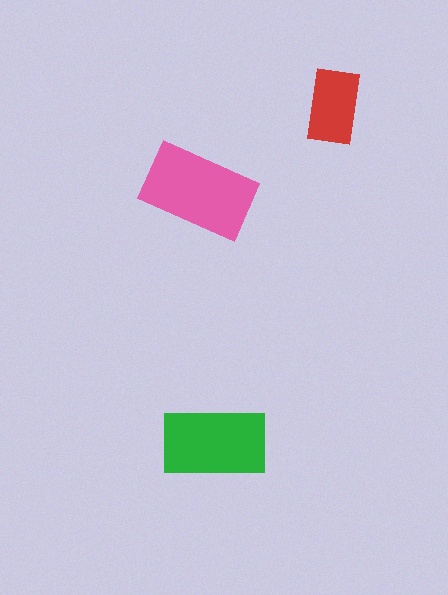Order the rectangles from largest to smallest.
the pink one, the green one, the red one.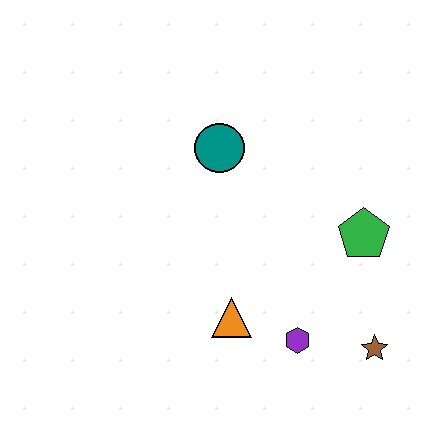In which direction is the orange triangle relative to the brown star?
The orange triangle is to the left of the brown star.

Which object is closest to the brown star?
The purple hexagon is closest to the brown star.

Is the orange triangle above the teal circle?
No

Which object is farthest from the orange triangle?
The teal circle is farthest from the orange triangle.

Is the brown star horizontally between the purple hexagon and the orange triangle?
No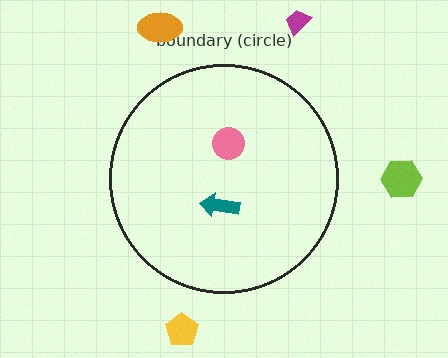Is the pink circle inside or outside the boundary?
Inside.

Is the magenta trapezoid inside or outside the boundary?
Outside.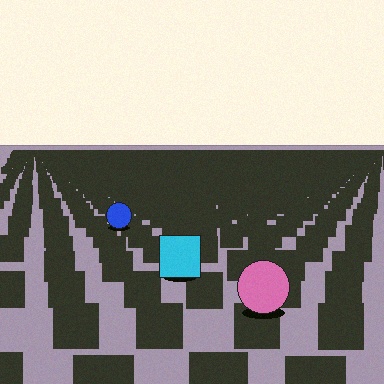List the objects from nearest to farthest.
From nearest to farthest: the pink circle, the cyan square, the blue circle.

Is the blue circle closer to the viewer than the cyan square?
No. The cyan square is closer — you can tell from the texture gradient: the ground texture is coarser near it.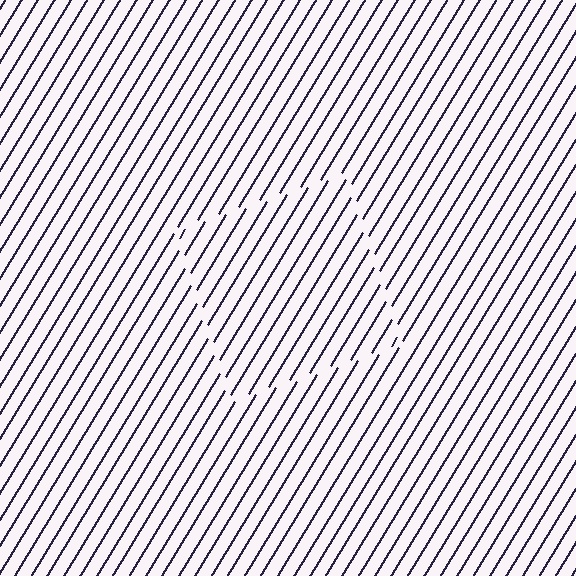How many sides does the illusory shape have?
4 sides — the line-ends trace a square.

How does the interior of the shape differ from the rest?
The interior of the shape contains the same grating, shifted by half a period — the contour is defined by the phase discontinuity where line-ends from the inner and outer gratings abut.